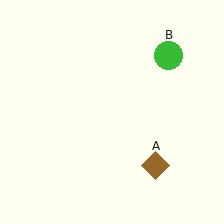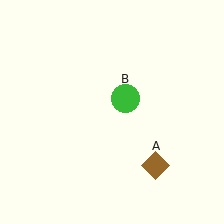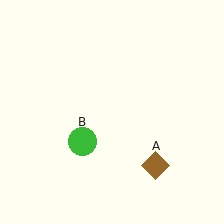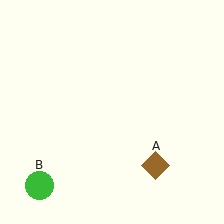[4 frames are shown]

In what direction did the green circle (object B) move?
The green circle (object B) moved down and to the left.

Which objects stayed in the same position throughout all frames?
Brown diamond (object A) remained stationary.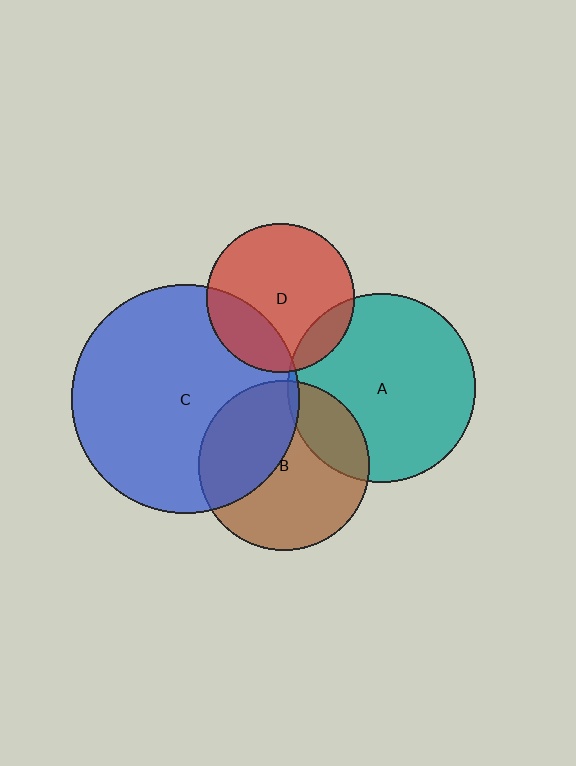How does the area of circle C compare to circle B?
Approximately 1.8 times.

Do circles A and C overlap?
Yes.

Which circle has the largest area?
Circle C (blue).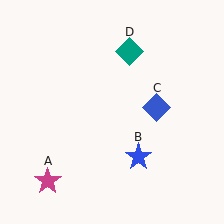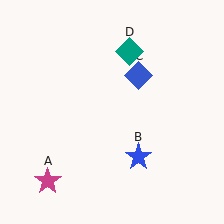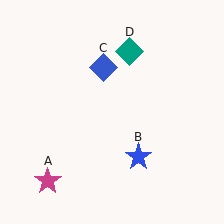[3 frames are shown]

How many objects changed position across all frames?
1 object changed position: blue diamond (object C).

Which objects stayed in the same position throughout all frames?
Magenta star (object A) and blue star (object B) and teal diamond (object D) remained stationary.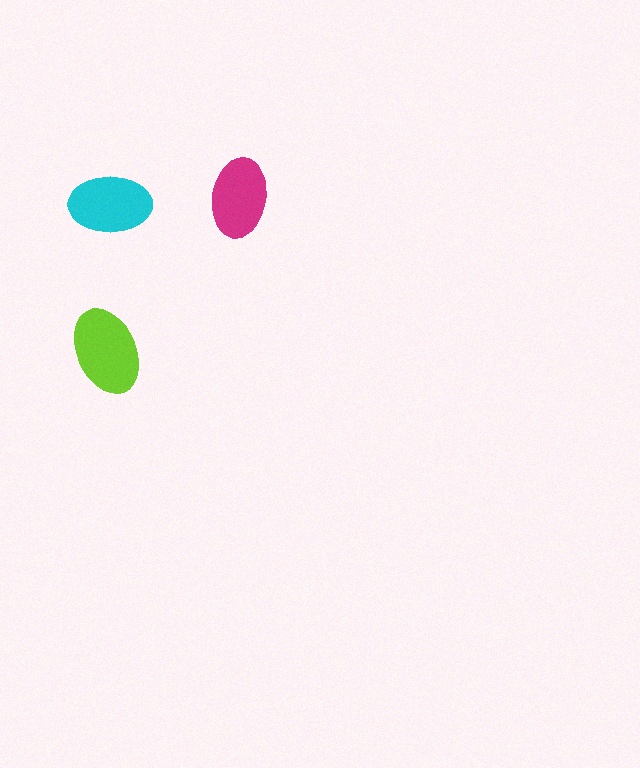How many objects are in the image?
There are 3 objects in the image.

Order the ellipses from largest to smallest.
the lime one, the cyan one, the magenta one.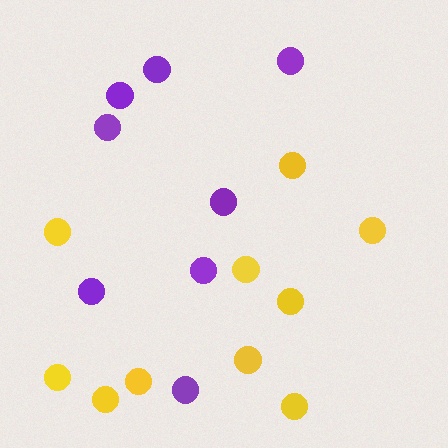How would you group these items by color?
There are 2 groups: one group of yellow circles (10) and one group of purple circles (8).